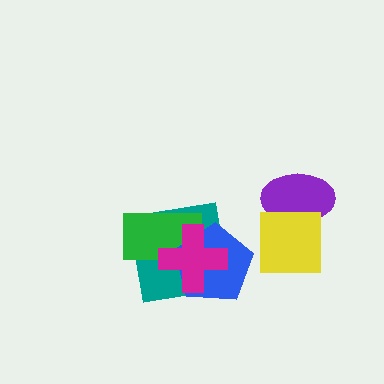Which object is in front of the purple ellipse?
The yellow square is in front of the purple ellipse.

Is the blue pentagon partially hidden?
Yes, it is partially covered by another shape.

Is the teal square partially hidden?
Yes, it is partially covered by another shape.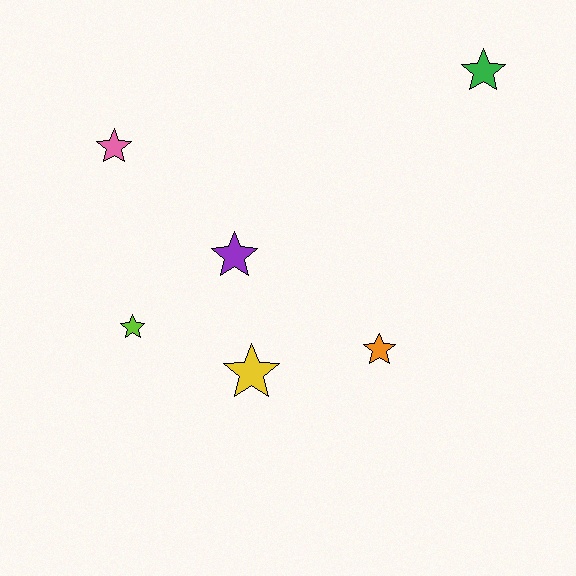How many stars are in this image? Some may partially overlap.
There are 6 stars.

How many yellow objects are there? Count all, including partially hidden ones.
There is 1 yellow object.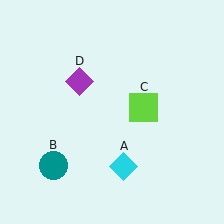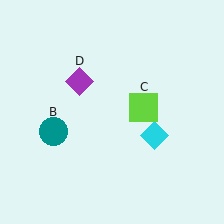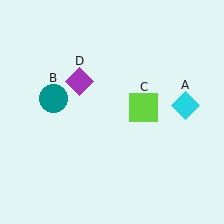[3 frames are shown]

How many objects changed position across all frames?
2 objects changed position: cyan diamond (object A), teal circle (object B).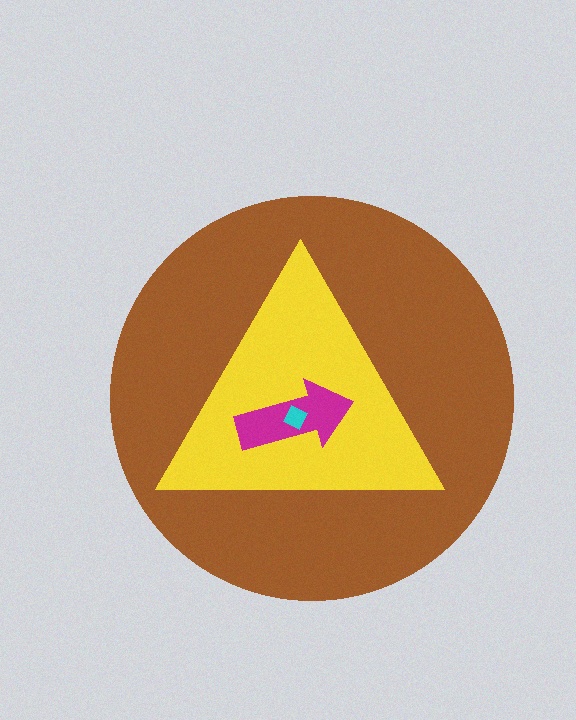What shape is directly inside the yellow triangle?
The magenta arrow.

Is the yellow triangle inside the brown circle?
Yes.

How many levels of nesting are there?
4.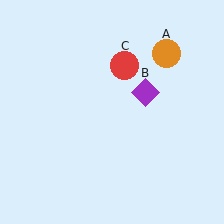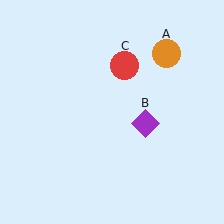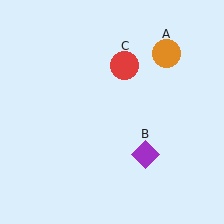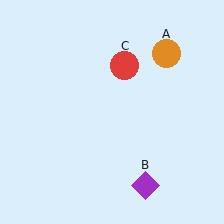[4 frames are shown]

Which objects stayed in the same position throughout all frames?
Orange circle (object A) and red circle (object C) remained stationary.